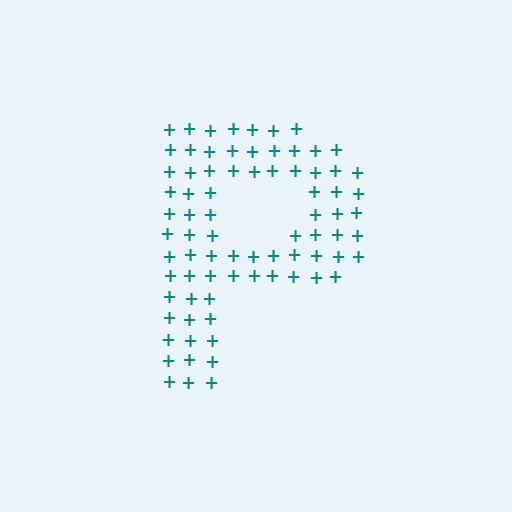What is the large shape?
The large shape is the letter P.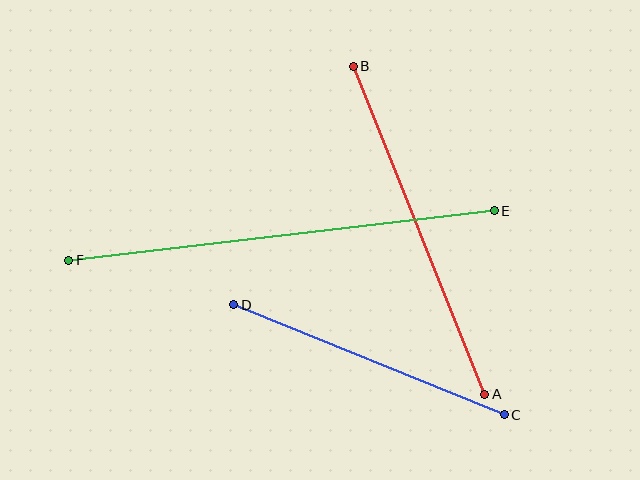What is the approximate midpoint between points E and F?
The midpoint is at approximately (282, 235) pixels.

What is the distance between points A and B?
The distance is approximately 354 pixels.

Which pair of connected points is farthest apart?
Points E and F are farthest apart.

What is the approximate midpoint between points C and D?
The midpoint is at approximately (369, 360) pixels.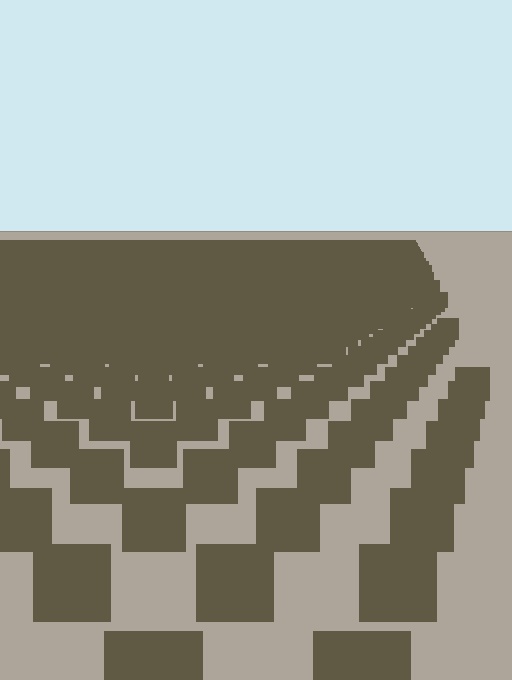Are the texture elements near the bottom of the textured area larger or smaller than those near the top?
Larger. Near the bottom, elements are closer to the viewer and appear at a bigger on-screen size.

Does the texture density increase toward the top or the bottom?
Density increases toward the top.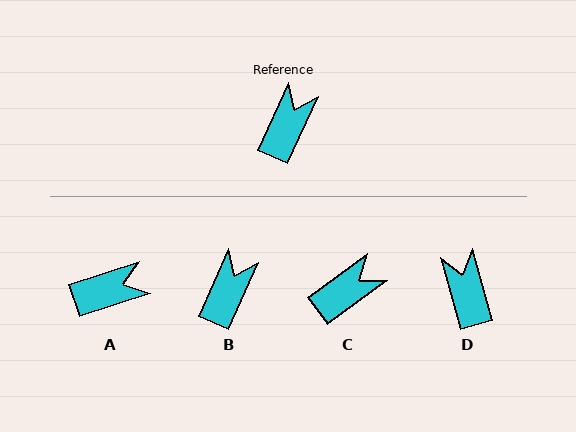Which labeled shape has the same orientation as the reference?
B.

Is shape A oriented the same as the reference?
No, it is off by about 47 degrees.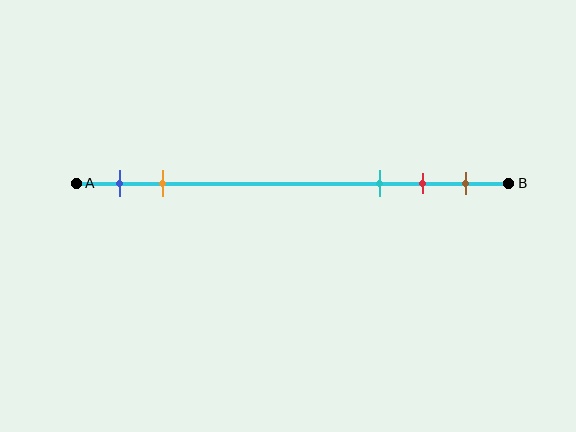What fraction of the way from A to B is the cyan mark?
The cyan mark is approximately 70% (0.7) of the way from A to B.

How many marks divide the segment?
There are 5 marks dividing the segment.